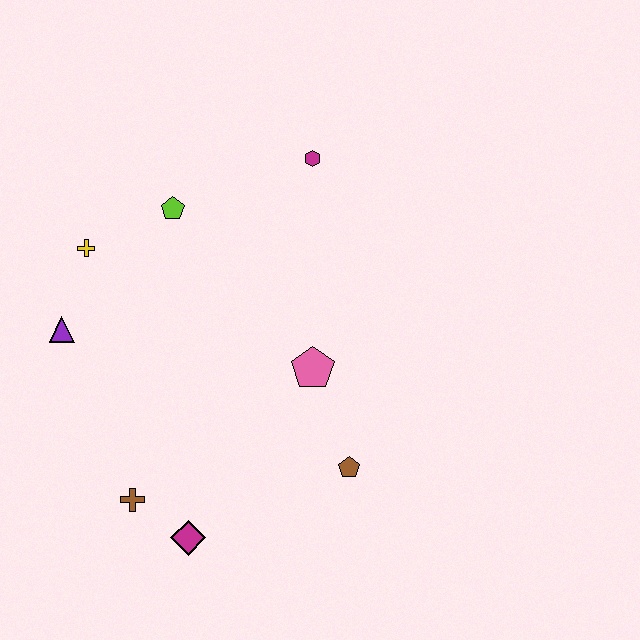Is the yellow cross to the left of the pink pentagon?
Yes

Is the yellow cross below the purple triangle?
No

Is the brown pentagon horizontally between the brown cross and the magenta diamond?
No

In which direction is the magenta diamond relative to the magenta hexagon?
The magenta diamond is below the magenta hexagon.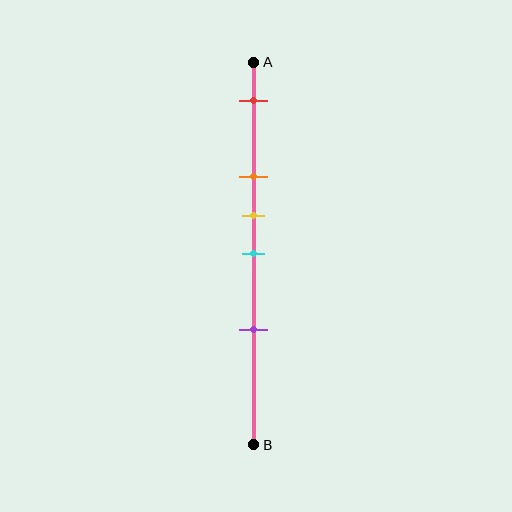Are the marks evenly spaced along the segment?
No, the marks are not evenly spaced.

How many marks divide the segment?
There are 5 marks dividing the segment.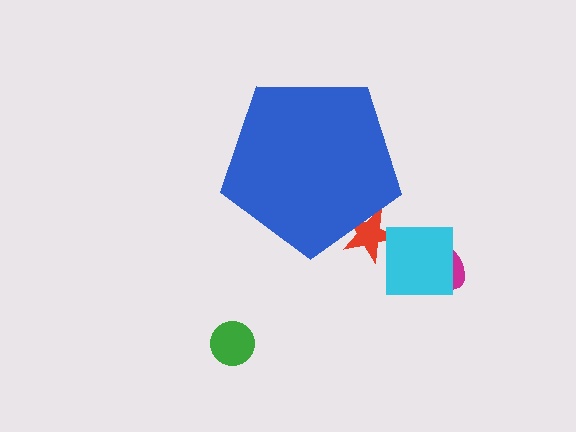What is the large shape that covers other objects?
A blue pentagon.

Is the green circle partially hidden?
No, the green circle is fully visible.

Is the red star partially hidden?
Yes, the red star is partially hidden behind the blue pentagon.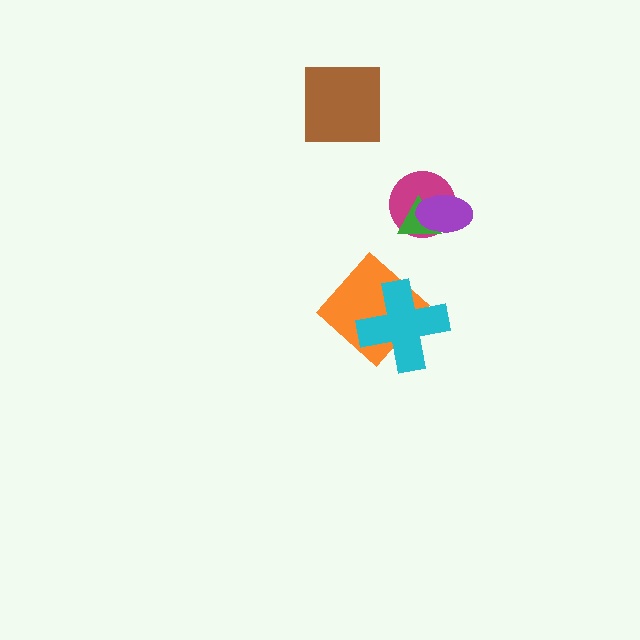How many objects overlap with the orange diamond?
1 object overlaps with the orange diamond.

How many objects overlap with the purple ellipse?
2 objects overlap with the purple ellipse.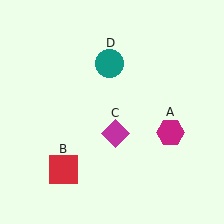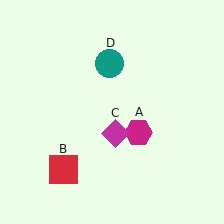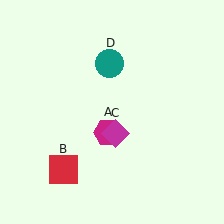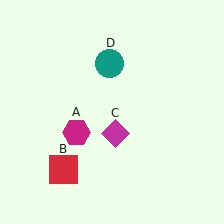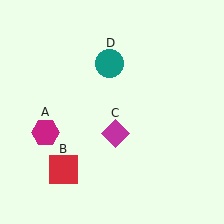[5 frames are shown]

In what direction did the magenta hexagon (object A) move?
The magenta hexagon (object A) moved left.